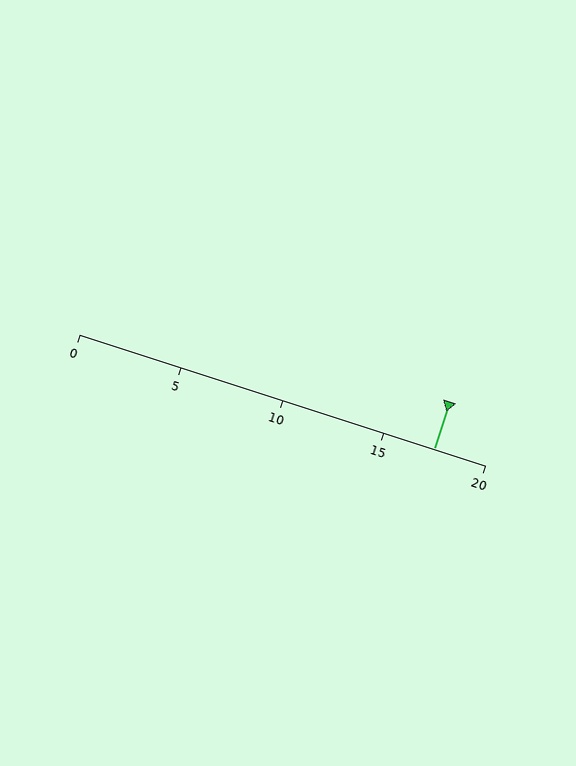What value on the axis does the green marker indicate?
The marker indicates approximately 17.5.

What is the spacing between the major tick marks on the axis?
The major ticks are spaced 5 apart.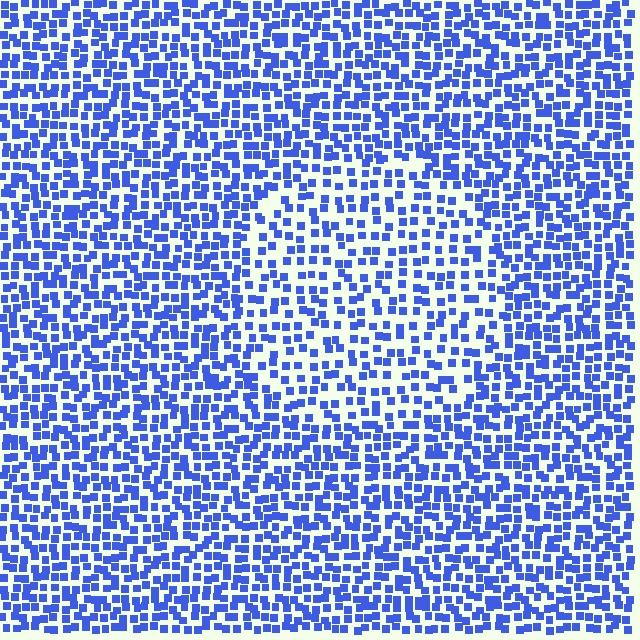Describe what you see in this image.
The image contains small blue elements arranged at two different densities. A circle-shaped region is visible where the elements are less densely packed than the surrounding area.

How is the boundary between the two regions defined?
The boundary is defined by a change in element density (approximately 1.6x ratio). All elements are the same color, size, and shape.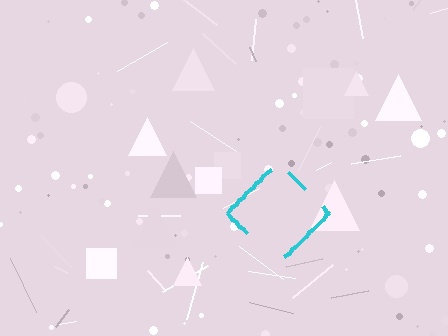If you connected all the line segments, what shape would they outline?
They would outline a diamond.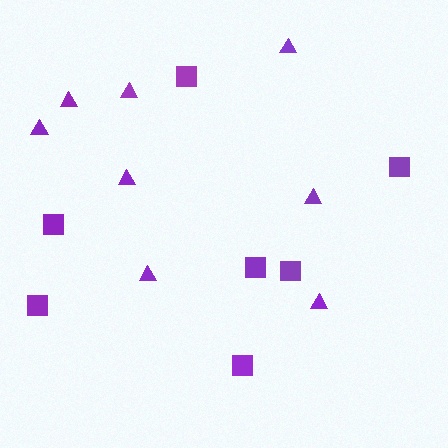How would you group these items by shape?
There are 2 groups: one group of triangles (8) and one group of squares (7).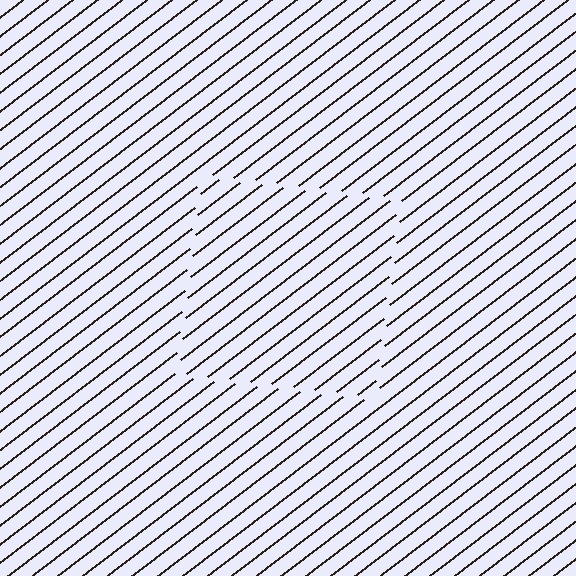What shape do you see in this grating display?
An illusory square. The interior of the shape contains the same grating, shifted by half a period — the contour is defined by the phase discontinuity where line-ends from the inner and outer gratings abut.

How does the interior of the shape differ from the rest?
The interior of the shape contains the same grating, shifted by half a period — the contour is defined by the phase discontinuity where line-ends from the inner and outer gratings abut.